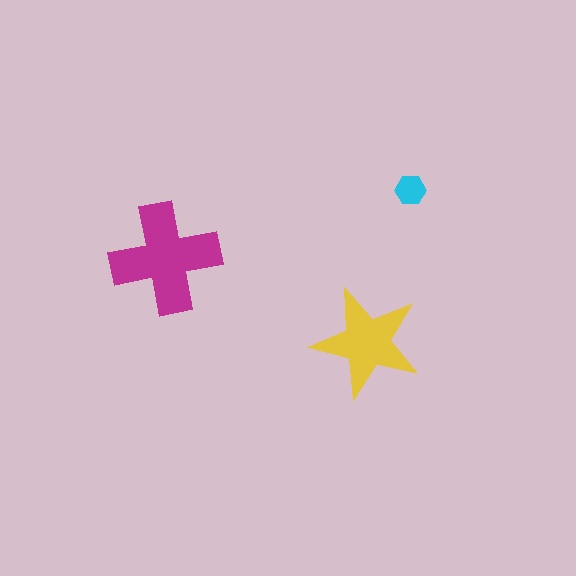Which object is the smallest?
The cyan hexagon.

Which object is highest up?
The cyan hexagon is topmost.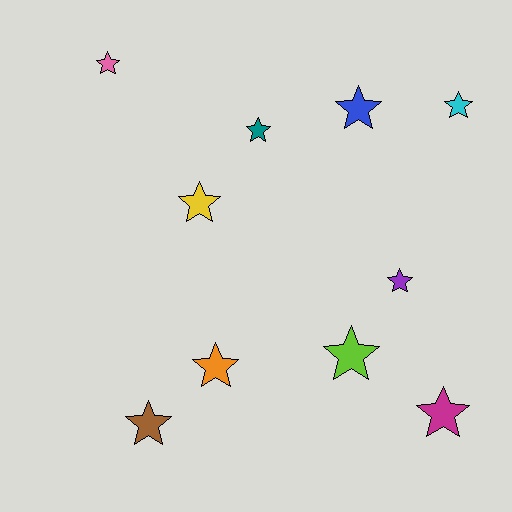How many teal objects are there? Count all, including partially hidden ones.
There is 1 teal object.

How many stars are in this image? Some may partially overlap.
There are 10 stars.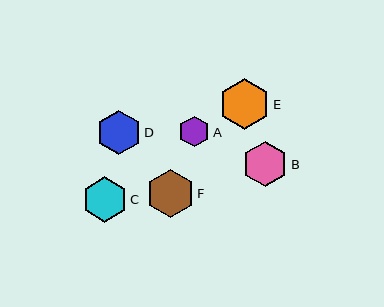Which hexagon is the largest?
Hexagon E is the largest with a size of approximately 51 pixels.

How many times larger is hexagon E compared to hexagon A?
Hexagon E is approximately 1.7 times the size of hexagon A.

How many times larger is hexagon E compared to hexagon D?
Hexagon E is approximately 1.1 times the size of hexagon D.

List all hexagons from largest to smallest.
From largest to smallest: E, F, B, C, D, A.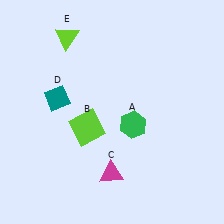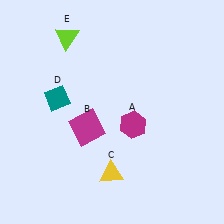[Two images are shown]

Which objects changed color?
A changed from green to magenta. B changed from lime to magenta. C changed from magenta to yellow.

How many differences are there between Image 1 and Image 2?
There are 3 differences between the two images.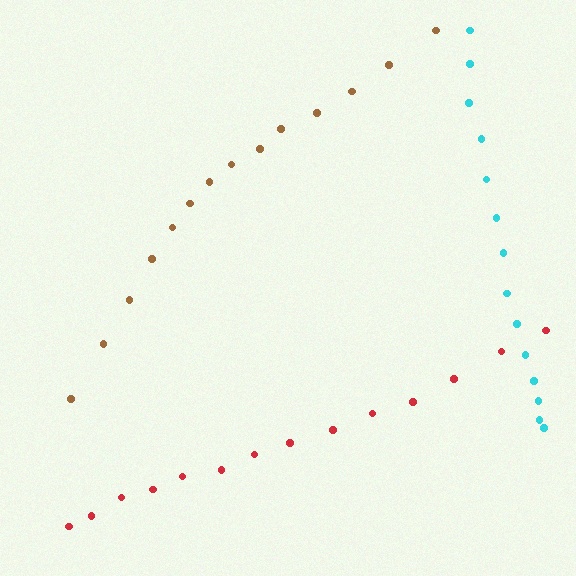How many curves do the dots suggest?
There are 3 distinct paths.